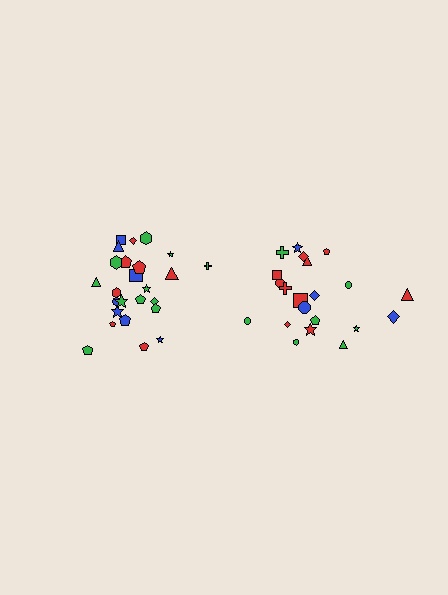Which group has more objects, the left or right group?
The left group.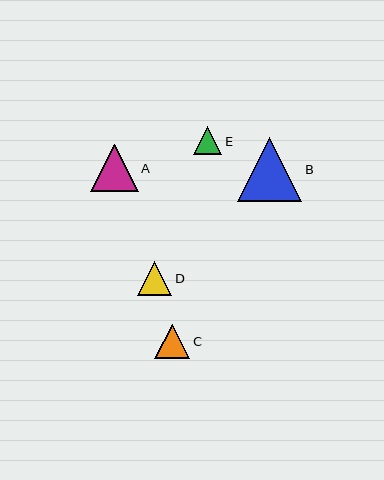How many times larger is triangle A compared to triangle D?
Triangle A is approximately 1.4 times the size of triangle D.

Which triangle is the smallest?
Triangle E is the smallest with a size of approximately 29 pixels.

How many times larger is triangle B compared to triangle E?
Triangle B is approximately 2.2 times the size of triangle E.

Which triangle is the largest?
Triangle B is the largest with a size of approximately 64 pixels.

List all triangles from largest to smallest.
From largest to smallest: B, A, C, D, E.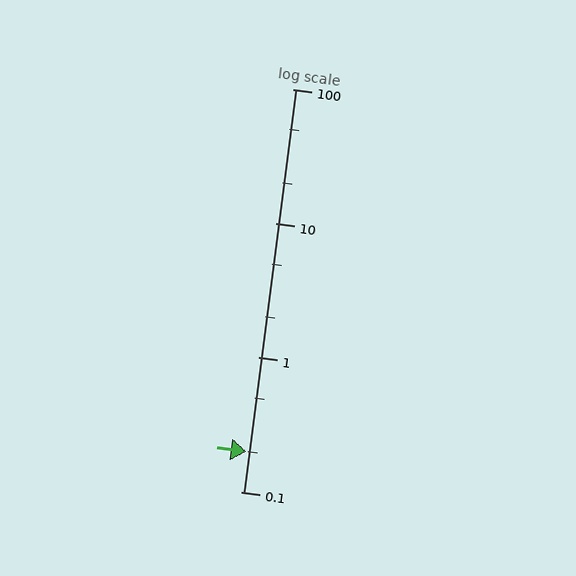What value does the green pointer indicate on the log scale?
The pointer indicates approximately 0.2.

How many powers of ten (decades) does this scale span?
The scale spans 3 decades, from 0.1 to 100.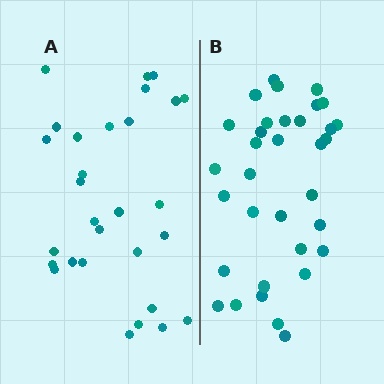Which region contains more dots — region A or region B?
Region B (the right region) has more dots.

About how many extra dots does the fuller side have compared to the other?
Region B has about 5 more dots than region A.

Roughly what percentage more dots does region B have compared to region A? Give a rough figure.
About 15% more.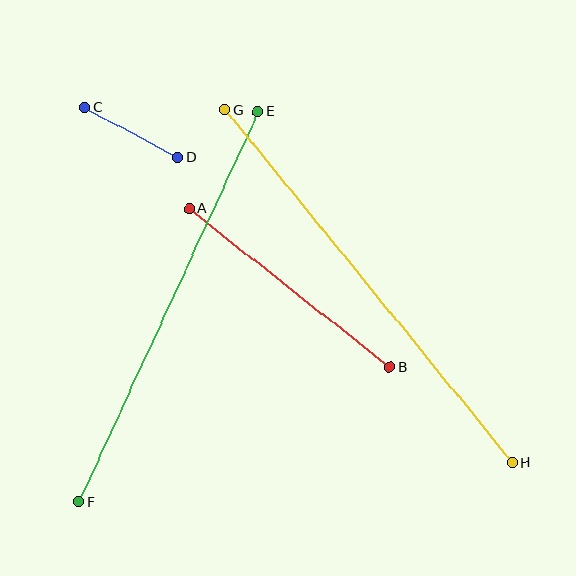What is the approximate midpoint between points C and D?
The midpoint is at approximately (131, 132) pixels.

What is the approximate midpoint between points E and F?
The midpoint is at approximately (169, 307) pixels.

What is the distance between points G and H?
The distance is approximately 454 pixels.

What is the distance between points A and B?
The distance is approximately 256 pixels.